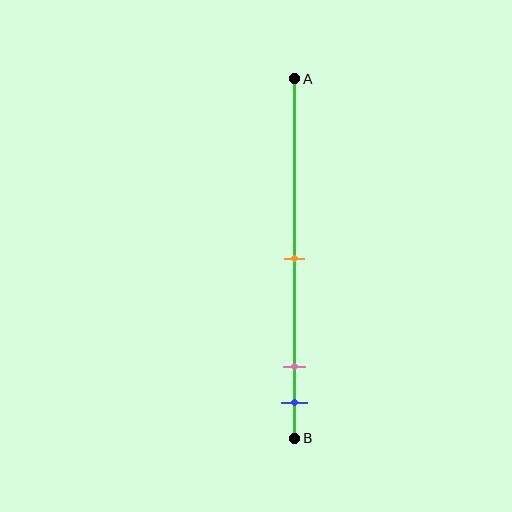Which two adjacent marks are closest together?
The pink and blue marks are the closest adjacent pair.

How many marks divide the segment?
There are 3 marks dividing the segment.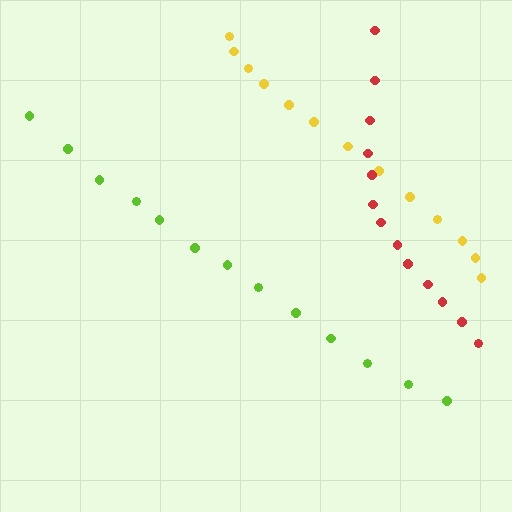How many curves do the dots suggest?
There are 3 distinct paths.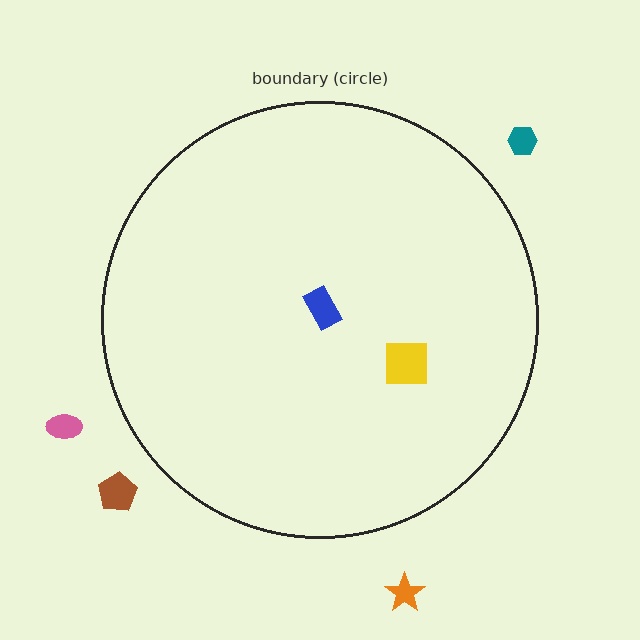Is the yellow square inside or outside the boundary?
Inside.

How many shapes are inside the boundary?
2 inside, 4 outside.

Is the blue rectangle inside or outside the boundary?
Inside.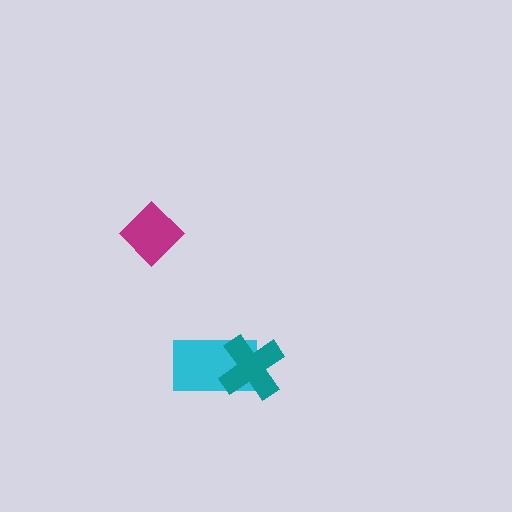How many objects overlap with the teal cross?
1 object overlaps with the teal cross.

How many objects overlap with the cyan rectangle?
1 object overlaps with the cyan rectangle.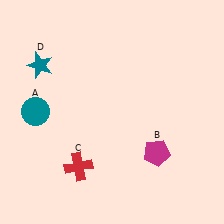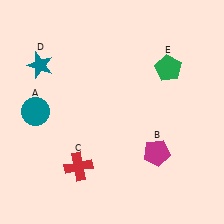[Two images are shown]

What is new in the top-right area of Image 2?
A green pentagon (E) was added in the top-right area of Image 2.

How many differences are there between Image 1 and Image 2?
There is 1 difference between the two images.